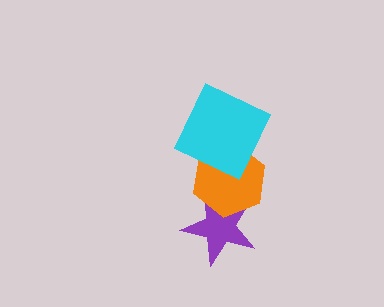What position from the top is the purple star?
The purple star is 3rd from the top.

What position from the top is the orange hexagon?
The orange hexagon is 2nd from the top.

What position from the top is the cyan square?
The cyan square is 1st from the top.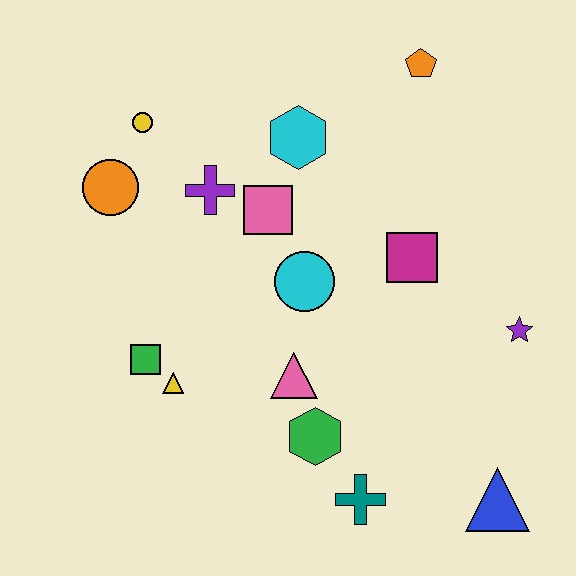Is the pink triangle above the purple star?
No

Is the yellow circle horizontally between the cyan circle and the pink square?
No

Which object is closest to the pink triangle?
The green hexagon is closest to the pink triangle.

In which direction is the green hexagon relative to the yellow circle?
The green hexagon is below the yellow circle.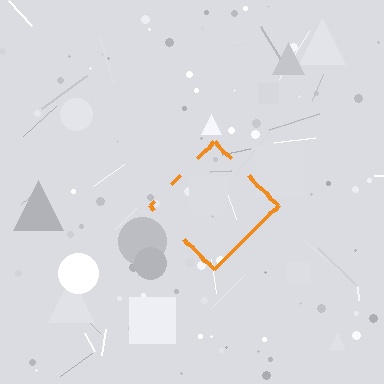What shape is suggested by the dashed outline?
The dashed outline suggests a diamond.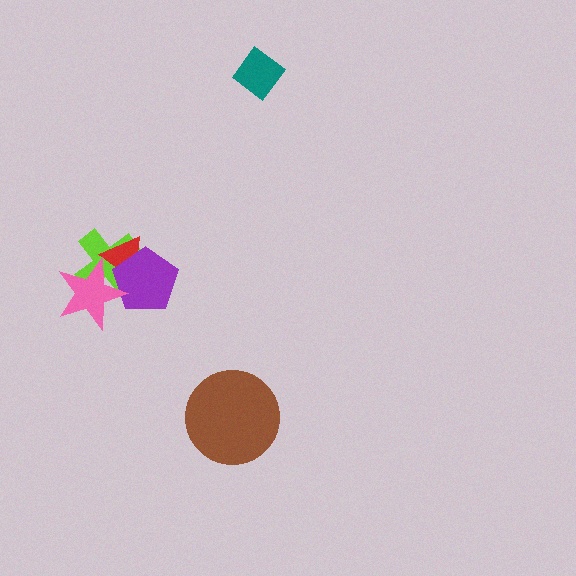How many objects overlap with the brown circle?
0 objects overlap with the brown circle.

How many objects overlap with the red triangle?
3 objects overlap with the red triangle.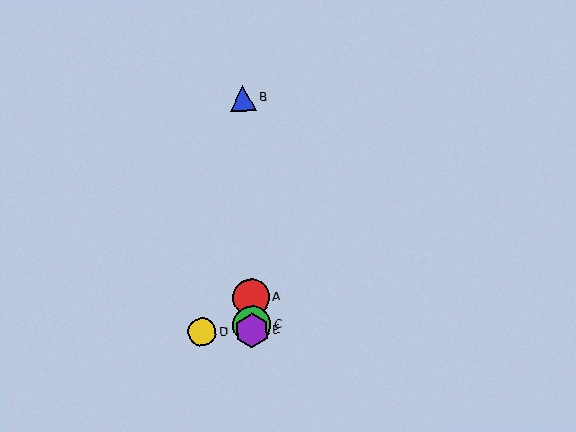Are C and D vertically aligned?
No, C is at x≈252 and D is at x≈202.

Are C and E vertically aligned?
Yes, both are at x≈252.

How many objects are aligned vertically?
4 objects (A, B, C, E) are aligned vertically.